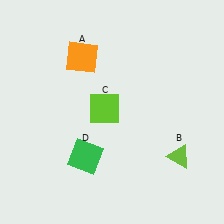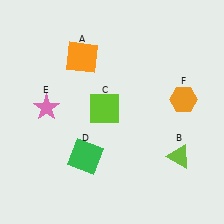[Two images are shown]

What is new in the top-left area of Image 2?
A pink star (E) was added in the top-left area of Image 2.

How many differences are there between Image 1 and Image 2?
There are 2 differences between the two images.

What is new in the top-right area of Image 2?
An orange hexagon (F) was added in the top-right area of Image 2.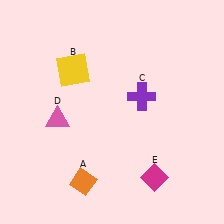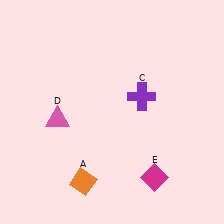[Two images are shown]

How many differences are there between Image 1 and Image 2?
There is 1 difference between the two images.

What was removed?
The yellow square (B) was removed in Image 2.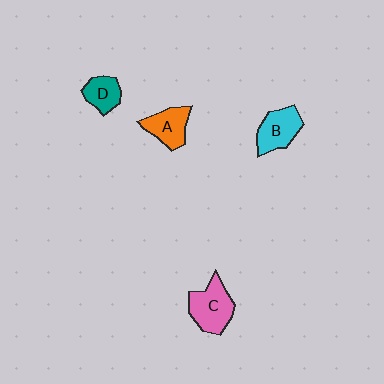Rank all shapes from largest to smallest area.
From largest to smallest: C (pink), B (cyan), A (orange), D (teal).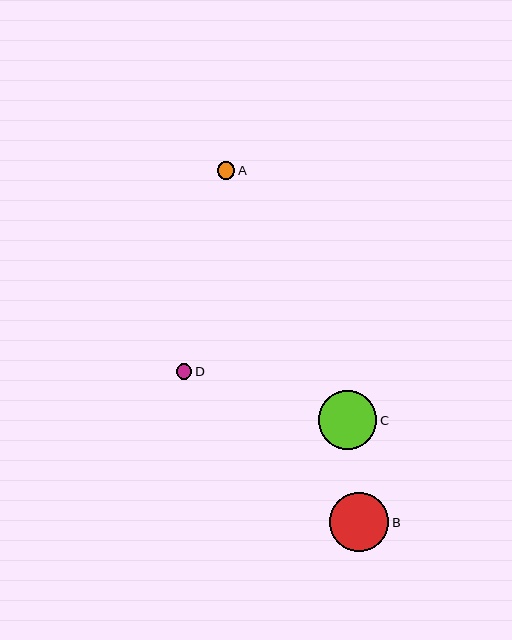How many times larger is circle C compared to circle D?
Circle C is approximately 3.9 times the size of circle D.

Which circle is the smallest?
Circle D is the smallest with a size of approximately 15 pixels.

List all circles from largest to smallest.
From largest to smallest: B, C, A, D.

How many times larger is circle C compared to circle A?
Circle C is approximately 3.3 times the size of circle A.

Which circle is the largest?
Circle B is the largest with a size of approximately 59 pixels.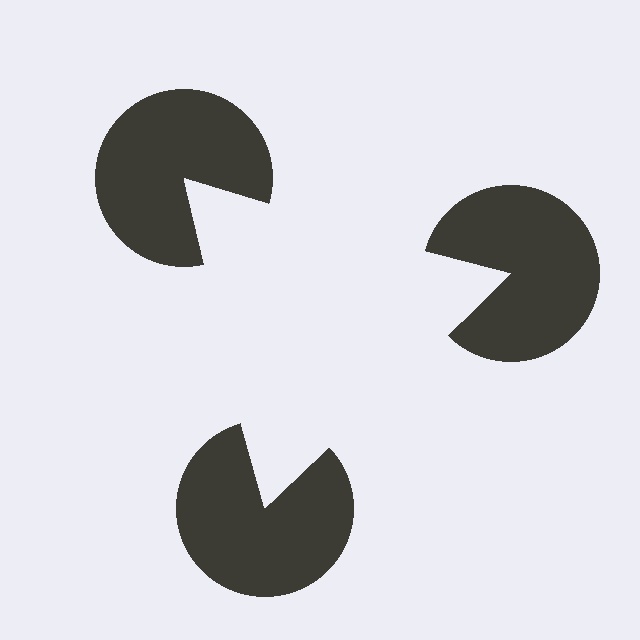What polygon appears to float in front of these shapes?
An illusory triangle — its edges are inferred from the aligned wedge cuts in the pac-man discs, not physically drawn.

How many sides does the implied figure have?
3 sides.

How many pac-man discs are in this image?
There are 3 — one at each vertex of the illusory triangle.